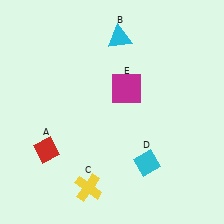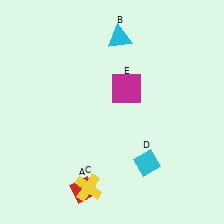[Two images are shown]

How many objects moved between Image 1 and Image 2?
1 object moved between the two images.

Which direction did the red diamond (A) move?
The red diamond (A) moved down.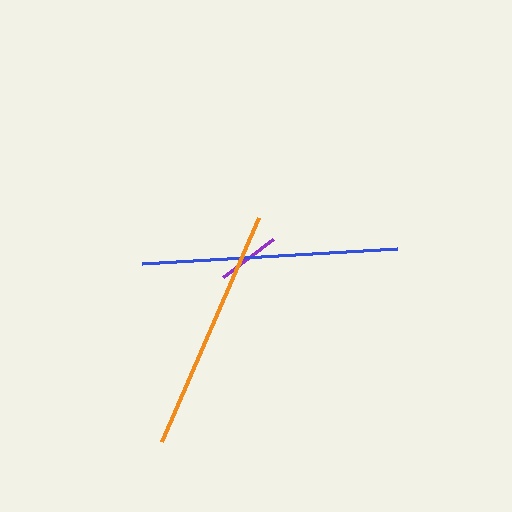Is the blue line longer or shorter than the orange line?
The blue line is longer than the orange line.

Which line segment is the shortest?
The purple line is the shortest at approximately 63 pixels.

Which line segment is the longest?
The blue line is the longest at approximately 255 pixels.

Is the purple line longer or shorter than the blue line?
The blue line is longer than the purple line.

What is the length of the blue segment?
The blue segment is approximately 255 pixels long.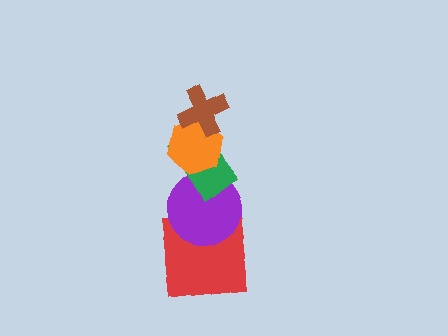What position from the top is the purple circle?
The purple circle is 4th from the top.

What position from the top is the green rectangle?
The green rectangle is 3rd from the top.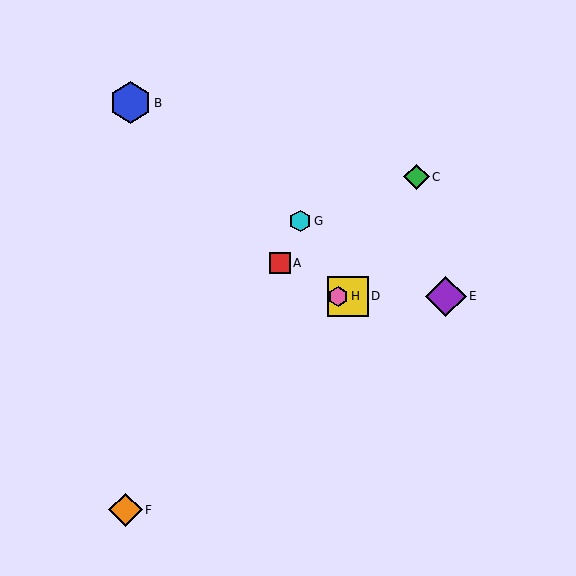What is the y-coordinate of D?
Object D is at y≈297.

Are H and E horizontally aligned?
Yes, both are at y≈297.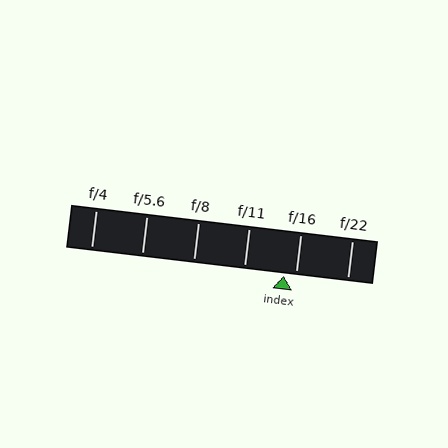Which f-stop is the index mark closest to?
The index mark is closest to f/16.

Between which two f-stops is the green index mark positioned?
The index mark is between f/11 and f/16.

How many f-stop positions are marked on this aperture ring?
There are 6 f-stop positions marked.